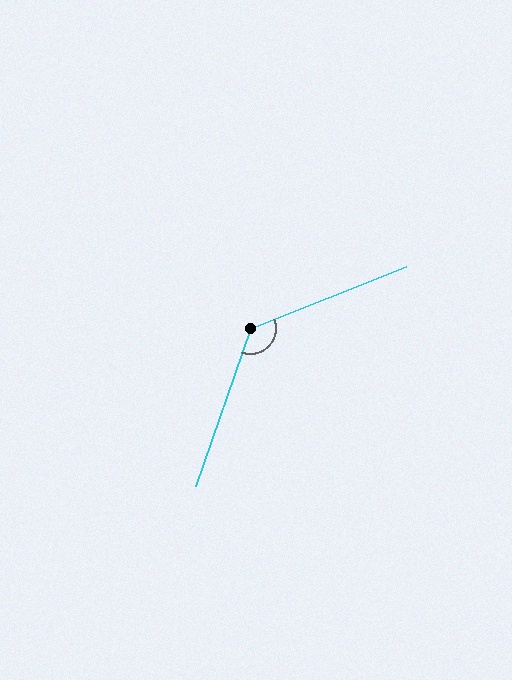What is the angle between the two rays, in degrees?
Approximately 131 degrees.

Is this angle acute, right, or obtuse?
It is obtuse.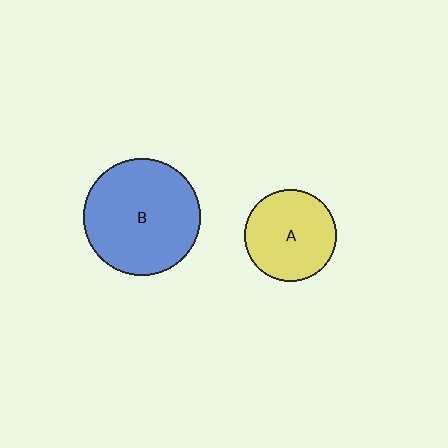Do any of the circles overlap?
No, none of the circles overlap.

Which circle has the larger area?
Circle B (blue).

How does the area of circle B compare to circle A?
Approximately 1.6 times.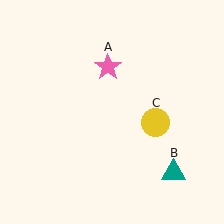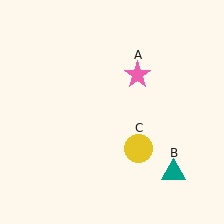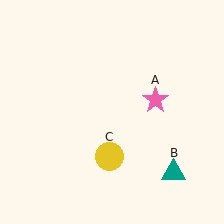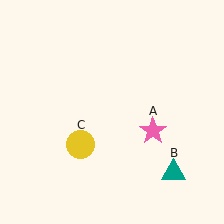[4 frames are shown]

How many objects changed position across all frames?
2 objects changed position: pink star (object A), yellow circle (object C).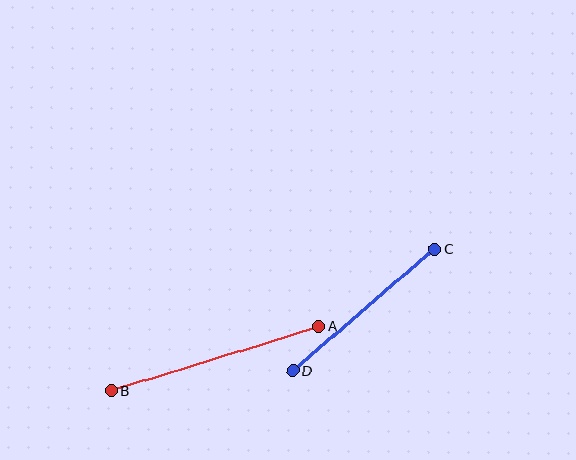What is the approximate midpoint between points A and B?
The midpoint is at approximately (215, 359) pixels.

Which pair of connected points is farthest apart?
Points A and B are farthest apart.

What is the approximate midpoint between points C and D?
The midpoint is at approximately (364, 310) pixels.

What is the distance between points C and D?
The distance is approximately 187 pixels.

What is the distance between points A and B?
The distance is approximately 217 pixels.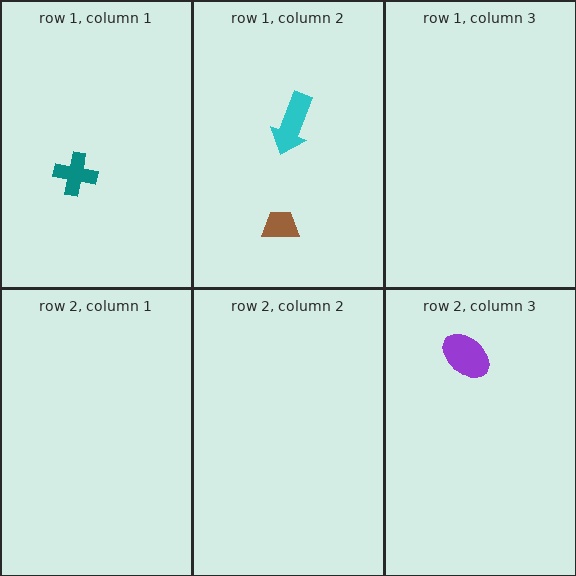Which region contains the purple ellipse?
The row 2, column 3 region.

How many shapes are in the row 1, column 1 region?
1.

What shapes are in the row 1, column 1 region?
The teal cross.